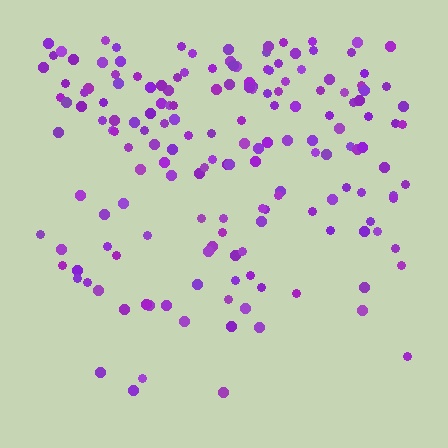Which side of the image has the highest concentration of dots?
The top.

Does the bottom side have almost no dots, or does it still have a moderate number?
Still a moderate number, just noticeably fewer than the top.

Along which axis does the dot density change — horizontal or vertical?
Vertical.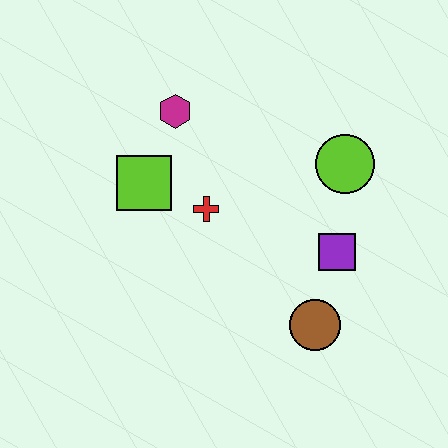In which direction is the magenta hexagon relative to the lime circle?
The magenta hexagon is to the left of the lime circle.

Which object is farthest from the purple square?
The magenta hexagon is farthest from the purple square.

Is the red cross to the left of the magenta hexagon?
No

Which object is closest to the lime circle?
The purple square is closest to the lime circle.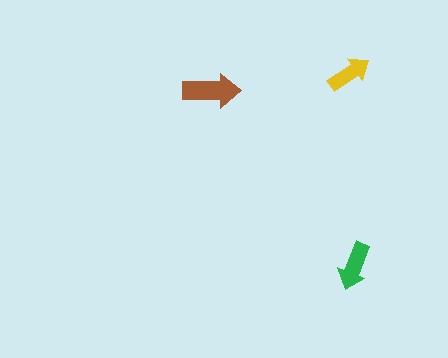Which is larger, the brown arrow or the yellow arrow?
The brown one.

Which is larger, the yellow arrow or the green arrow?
The green one.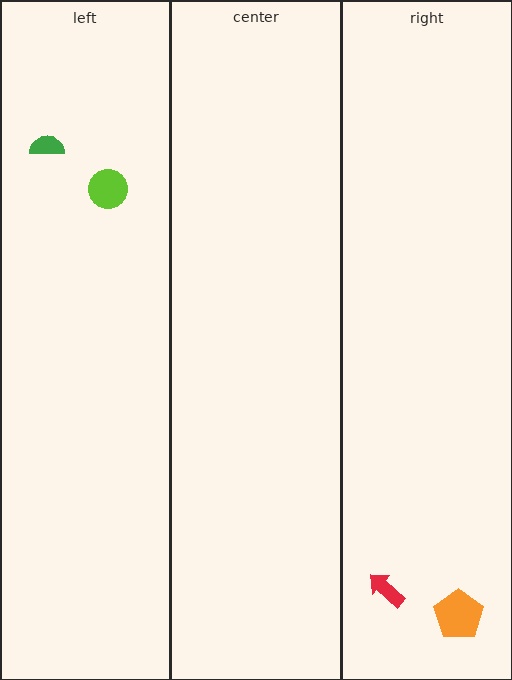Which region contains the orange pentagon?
The right region.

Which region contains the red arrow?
The right region.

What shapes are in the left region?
The green semicircle, the lime circle.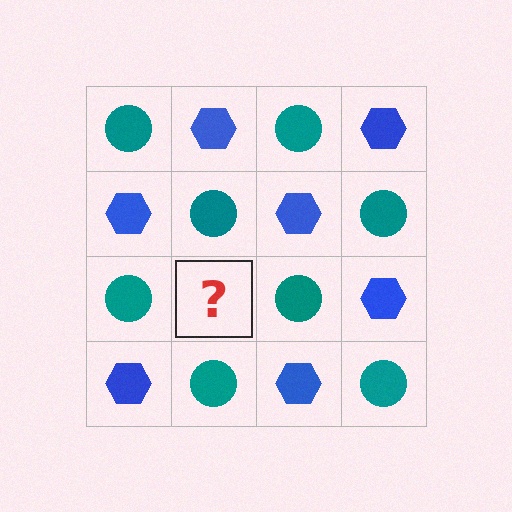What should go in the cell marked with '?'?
The missing cell should contain a blue hexagon.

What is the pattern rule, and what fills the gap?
The rule is that it alternates teal circle and blue hexagon in a checkerboard pattern. The gap should be filled with a blue hexagon.